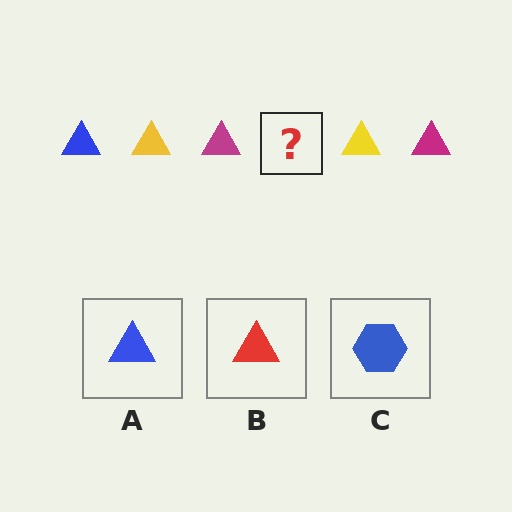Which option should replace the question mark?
Option A.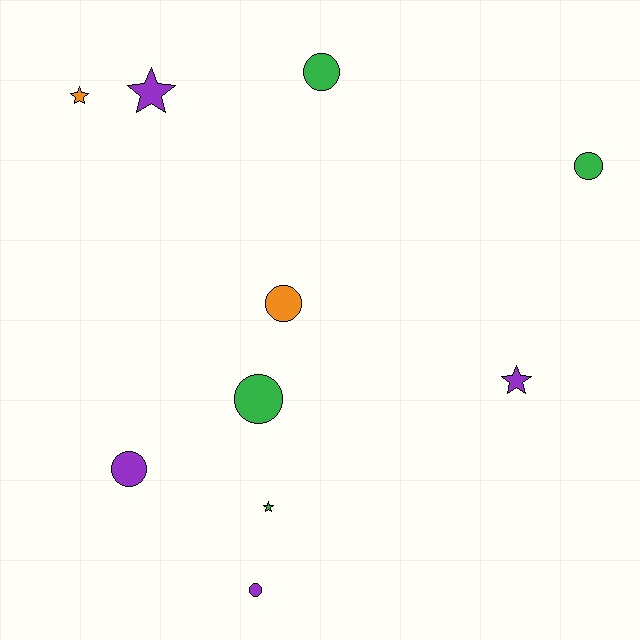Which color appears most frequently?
Green, with 4 objects.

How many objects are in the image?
There are 10 objects.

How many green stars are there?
There is 1 green star.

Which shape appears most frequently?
Circle, with 6 objects.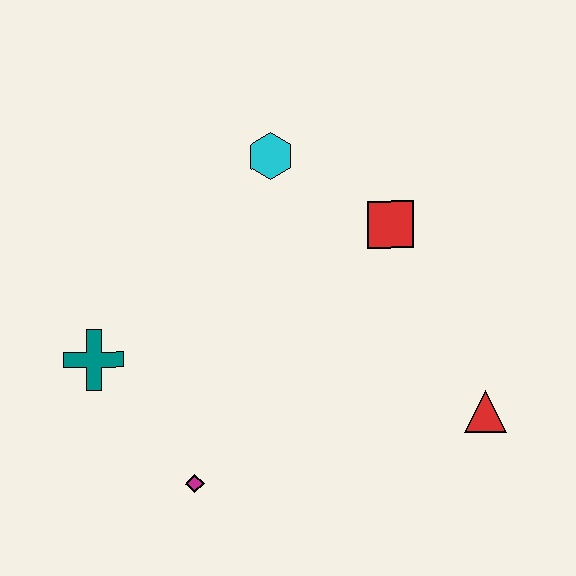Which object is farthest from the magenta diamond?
The cyan hexagon is farthest from the magenta diamond.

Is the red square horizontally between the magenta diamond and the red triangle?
Yes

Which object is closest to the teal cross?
The magenta diamond is closest to the teal cross.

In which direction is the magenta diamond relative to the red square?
The magenta diamond is below the red square.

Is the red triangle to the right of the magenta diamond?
Yes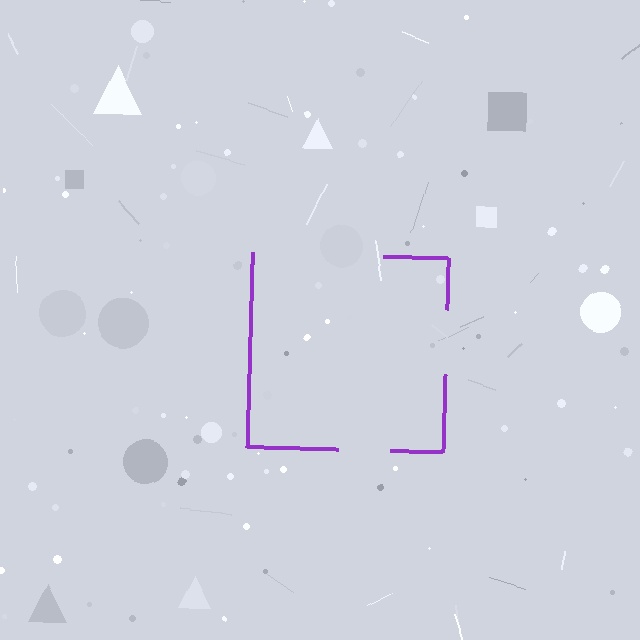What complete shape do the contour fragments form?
The contour fragments form a square.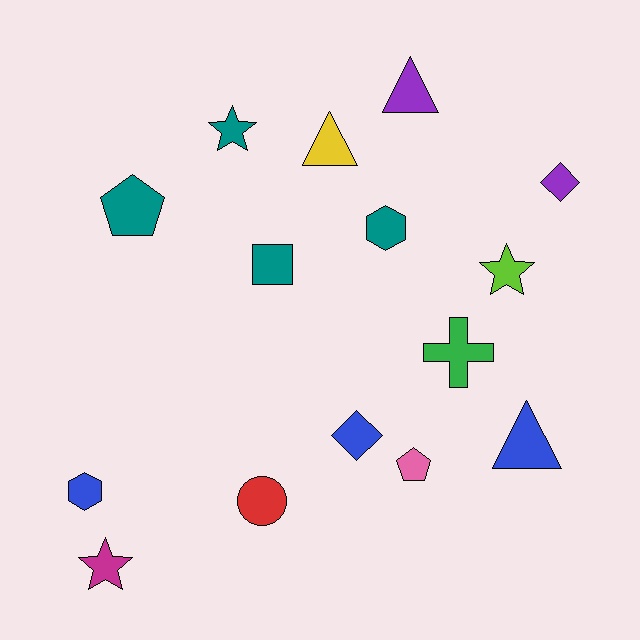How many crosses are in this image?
There is 1 cross.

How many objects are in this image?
There are 15 objects.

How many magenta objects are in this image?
There is 1 magenta object.